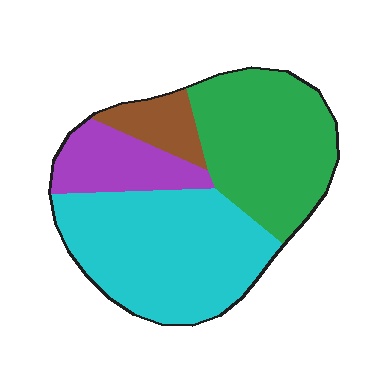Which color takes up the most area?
Cyan, at roughly 40%.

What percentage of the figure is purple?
Purple takes up about one sixth (1/6) of the figure.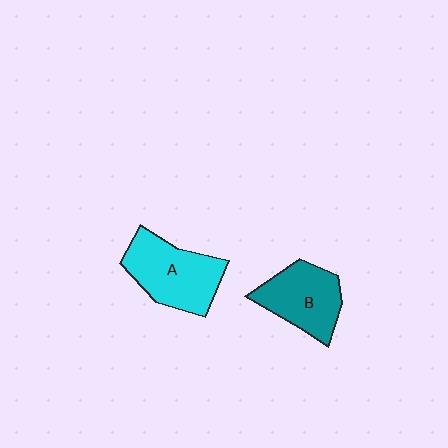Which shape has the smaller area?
Shape B (teal).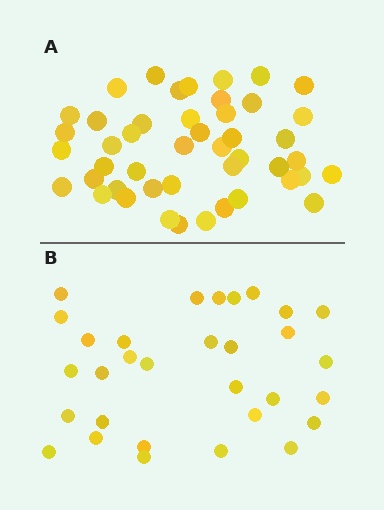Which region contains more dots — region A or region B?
Region A (the top region) has more dots.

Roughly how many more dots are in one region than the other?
Region A has approximately 15 more dots than region B.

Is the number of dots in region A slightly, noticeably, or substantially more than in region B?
Region A has substantially more. The ratio is roughly 1.5 to 1.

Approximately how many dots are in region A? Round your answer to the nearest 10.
About 50 dots. (The exact count is 46, which rounds to 50.)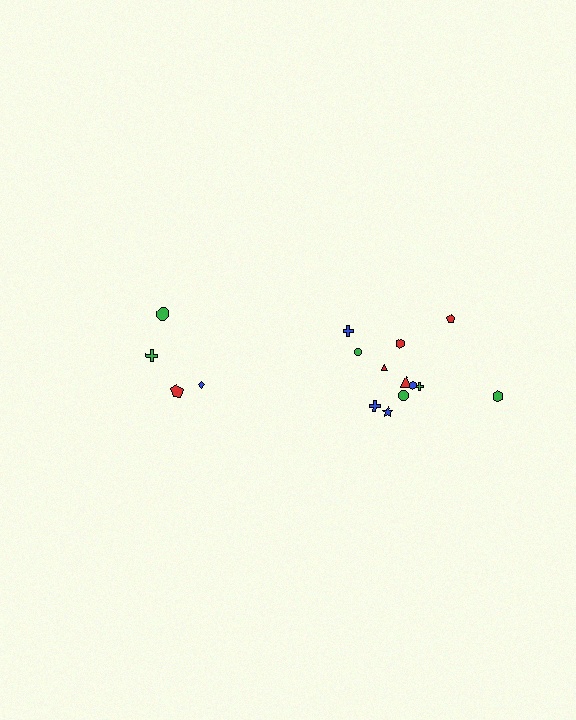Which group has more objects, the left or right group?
The right group.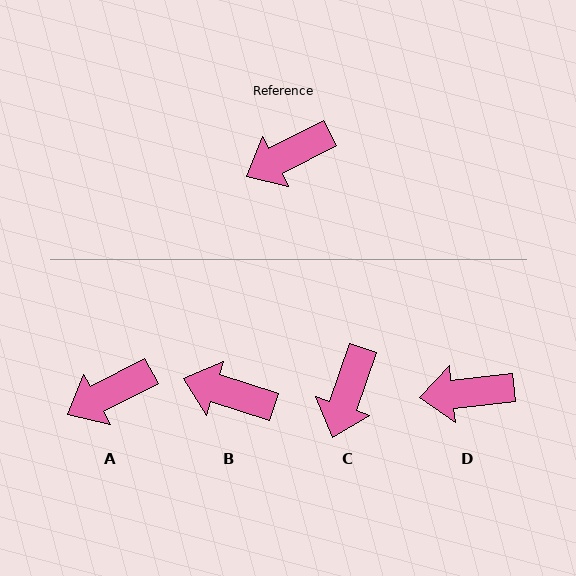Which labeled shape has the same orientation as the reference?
A.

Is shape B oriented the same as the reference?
No, it is off by about 45 degrees.